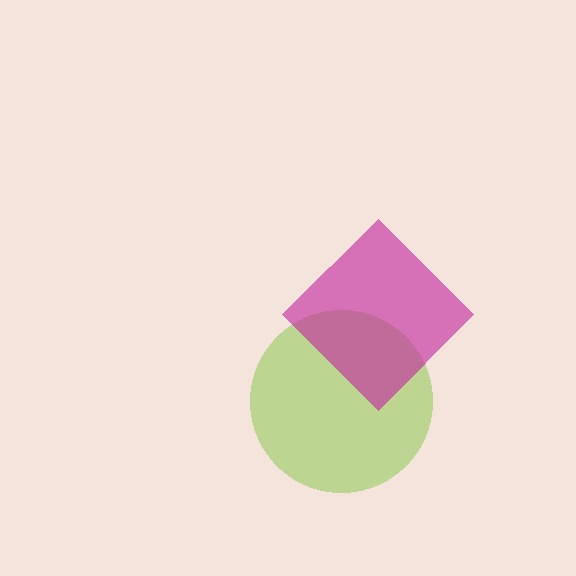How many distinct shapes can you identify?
There are 2 distinct shapes: a lime circle, a magenta diamond.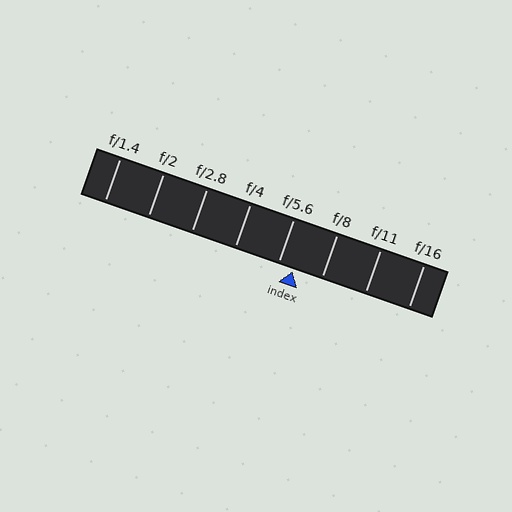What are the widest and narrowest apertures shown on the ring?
The widest aperture shown is f/1.4 and the narrowest is f/16.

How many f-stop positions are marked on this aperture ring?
There are 8 f-stop positions marked.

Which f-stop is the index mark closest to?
The index mark is closest to f/5.6.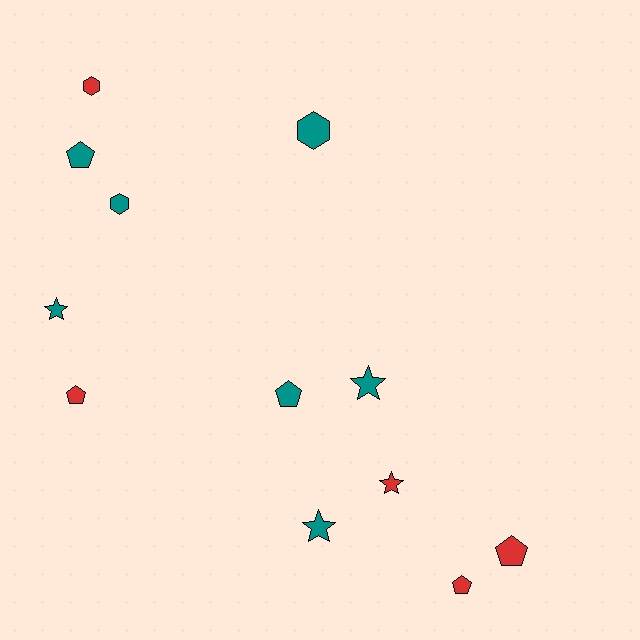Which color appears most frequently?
Teal, with 7 objects.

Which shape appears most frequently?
Pentagon, with 5 objects.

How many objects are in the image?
There are 12 objects.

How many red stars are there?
There is 1 red star.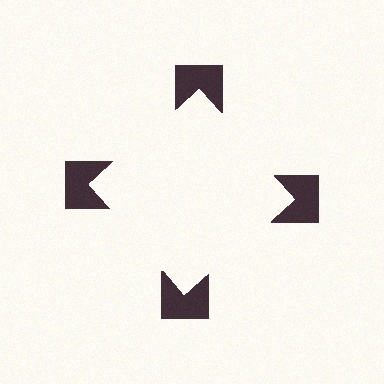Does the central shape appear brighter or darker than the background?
It typically appears slightly brighter than the background, even though no actual brightness change is drawn.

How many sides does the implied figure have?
4 sides.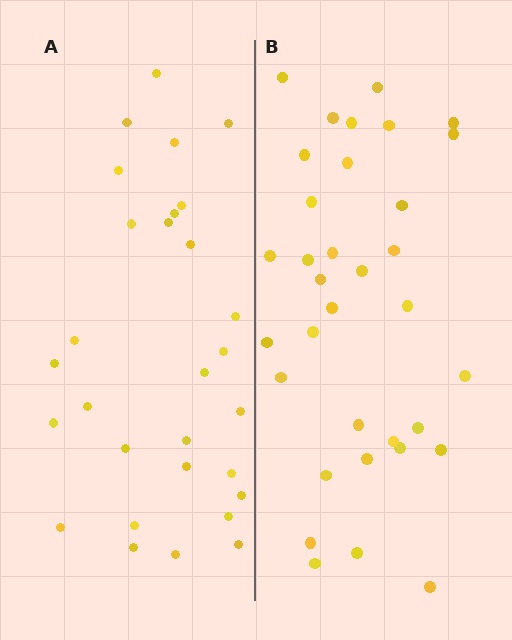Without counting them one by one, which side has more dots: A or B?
Region B (the right region) has more dots.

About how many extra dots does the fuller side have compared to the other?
Region B has about 5 more dots than region A.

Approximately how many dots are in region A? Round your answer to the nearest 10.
About 30 dots. (The exact count is 29, which rounds to 30.)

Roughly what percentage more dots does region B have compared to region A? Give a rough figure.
About 15% more.